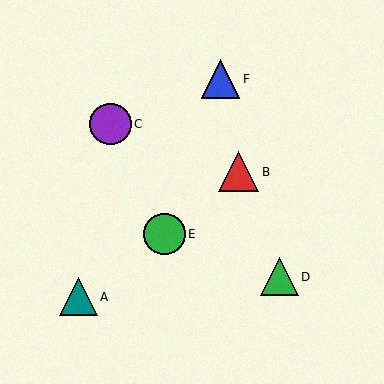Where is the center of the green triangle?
The center of the green triangle is at (279, 277).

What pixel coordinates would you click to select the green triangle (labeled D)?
Click at (279, 277) to select the green triangle D.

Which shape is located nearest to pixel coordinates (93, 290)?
The teal triangle (labeled A) at (78, 297) is nearest to that location.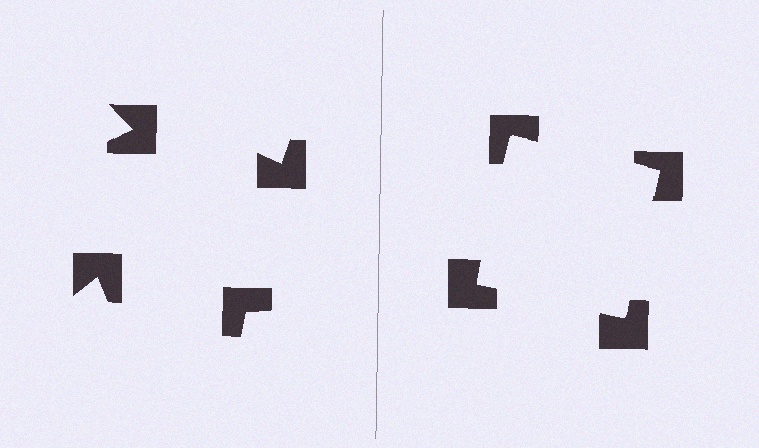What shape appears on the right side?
An illusory square.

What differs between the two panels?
The notched squares are positioned identically on both sides; only the wedge orientations differ. On the right they align to a square; on the left they are misaligned.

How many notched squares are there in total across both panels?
8 — 4 on each side.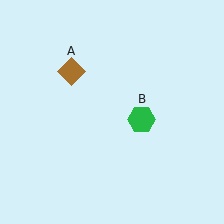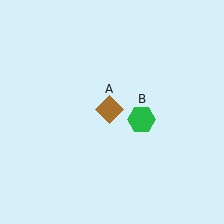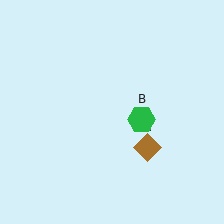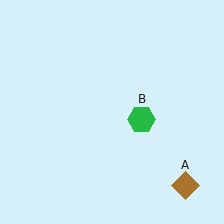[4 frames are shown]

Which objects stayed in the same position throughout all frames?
Green hexagon (object B) remained stationary.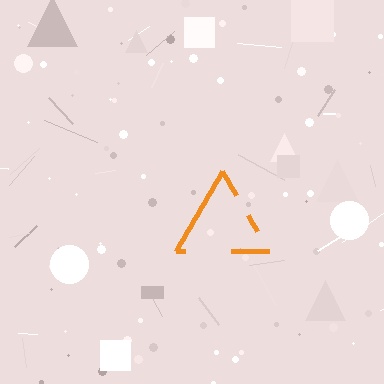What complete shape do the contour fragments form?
The contour fragments form a triangle.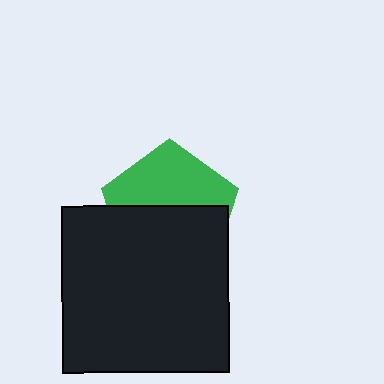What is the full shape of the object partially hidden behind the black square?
The partially hidden object is a green pentagon.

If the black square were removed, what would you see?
You would see the complete green pentagon.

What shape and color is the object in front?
The object in front is a black square.